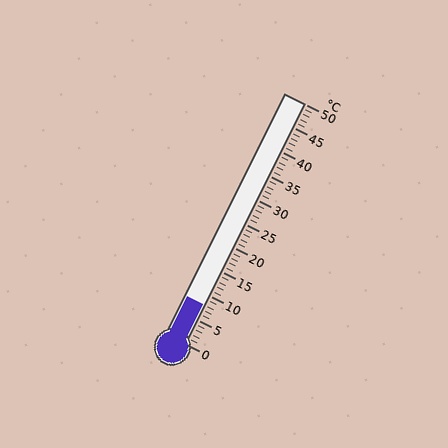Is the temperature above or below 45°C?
The temperature is below 45°C.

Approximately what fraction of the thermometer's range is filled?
The thermometer is filled to approximately 15% of its range.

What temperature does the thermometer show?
The thermometer shows approximately 8°C.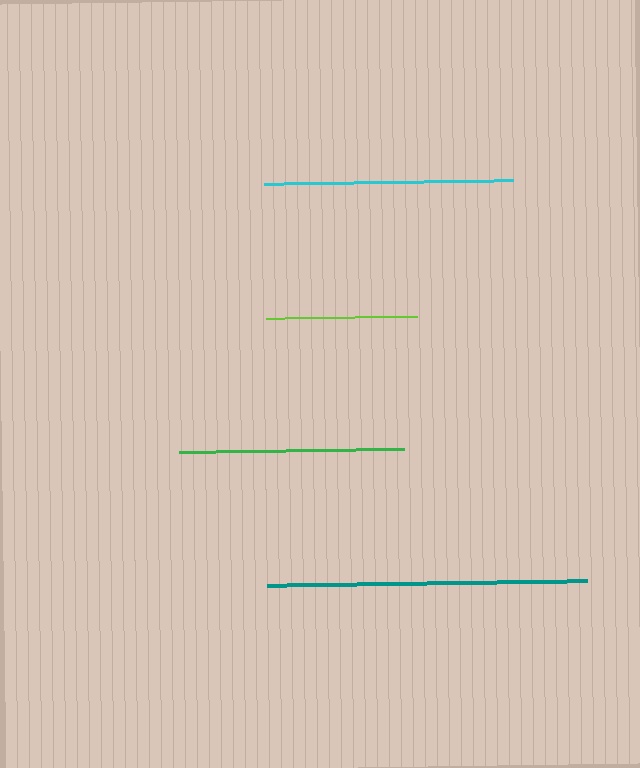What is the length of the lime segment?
The lime segment is approximately 151 pixels long.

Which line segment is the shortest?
The lime line is the shortest at approximately 151 pixels.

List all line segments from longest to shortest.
From longest to shortest: teal, cyan, green, lime.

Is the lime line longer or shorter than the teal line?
The teal line is longer than the lime line.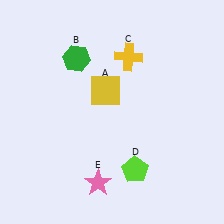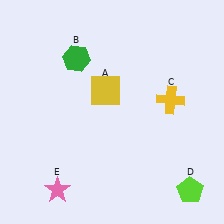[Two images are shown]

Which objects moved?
The objects that moved are: the yellow cross (C), the lime pentagon (D), the pink star (E).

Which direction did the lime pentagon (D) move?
The lime pentagon (D) moved right.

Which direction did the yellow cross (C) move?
The yellow cross (C) moved down.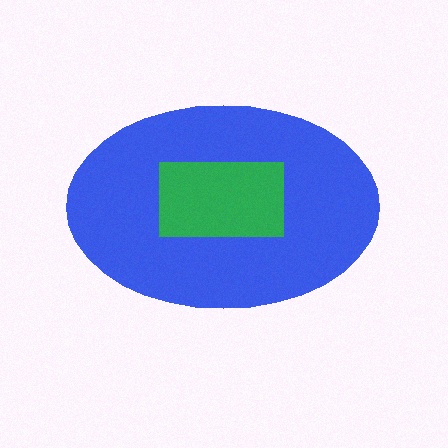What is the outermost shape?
The blue ellipse.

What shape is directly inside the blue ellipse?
The green rectangle.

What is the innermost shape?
The green rectangle.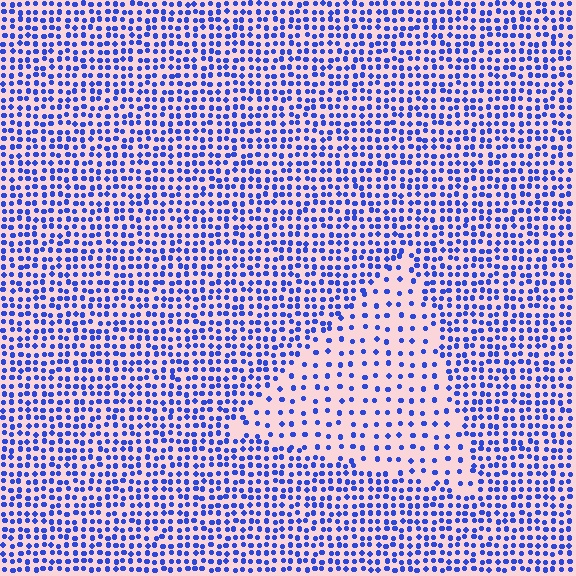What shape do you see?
I see a triangle.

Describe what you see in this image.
The image contains small blue elements arranged at two different densities. A triangle-shaped region is visible where the elements are less densely packed than the surrounding area.